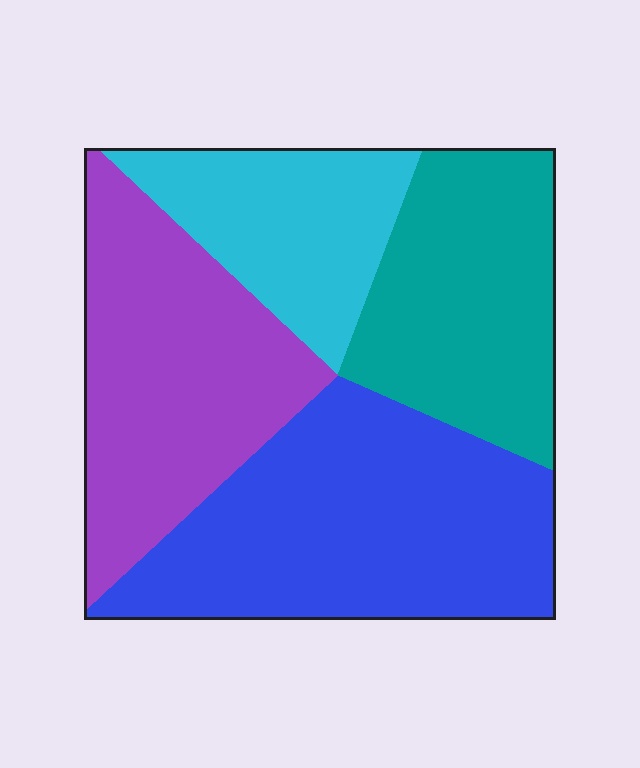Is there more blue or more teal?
Blue.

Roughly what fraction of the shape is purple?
Purple takes up between a quarter and a half of the shape.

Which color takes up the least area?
Cyan, at roughly 15%.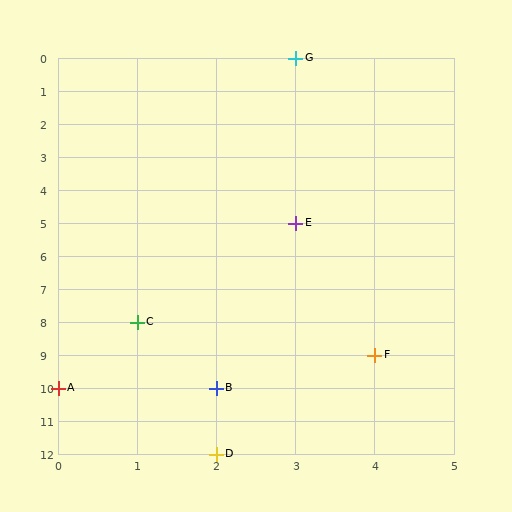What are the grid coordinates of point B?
Point B is at grid coordinates (2, 10).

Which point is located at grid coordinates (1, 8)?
Point C is at (1, 8).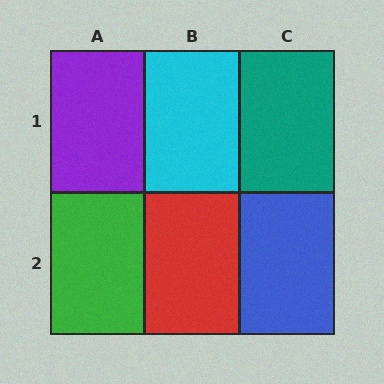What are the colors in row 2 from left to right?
Green, red, blue.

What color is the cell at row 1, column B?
Cyan.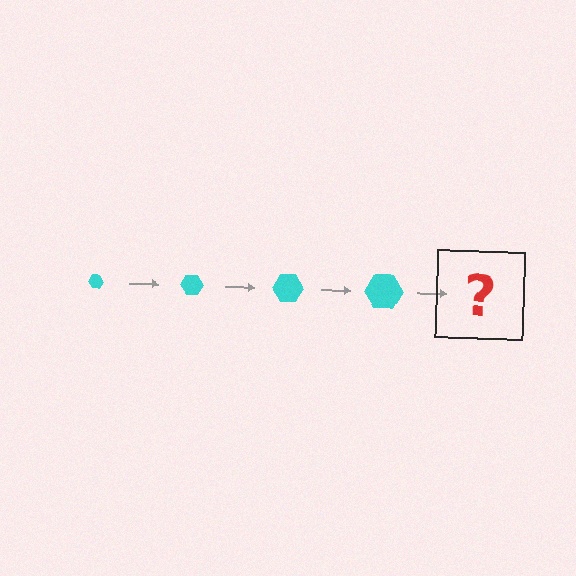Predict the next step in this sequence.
The next step is a cyan hexagon, larger than the previous one.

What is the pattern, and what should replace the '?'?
The pattern is that the hexagon gets progressively larger each step. The '?' should be a cyan hexagon, larger than the previous one.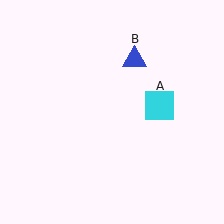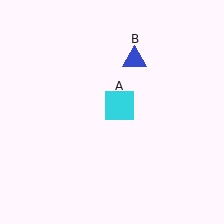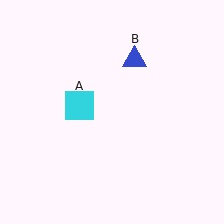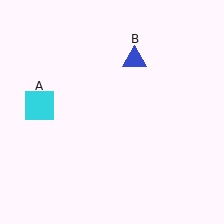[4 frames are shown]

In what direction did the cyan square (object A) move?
The cyan square (object A) moved left.